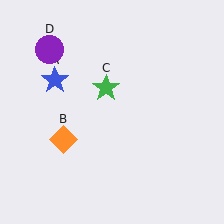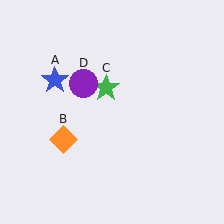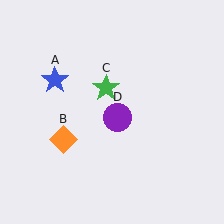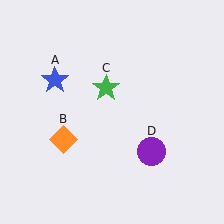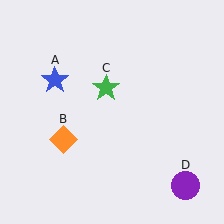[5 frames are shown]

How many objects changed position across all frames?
1 object changed position: purple circle (object D).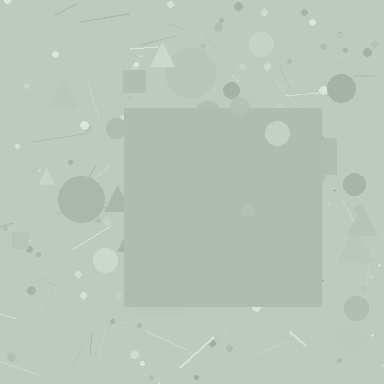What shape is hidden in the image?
A square is hidden in the image.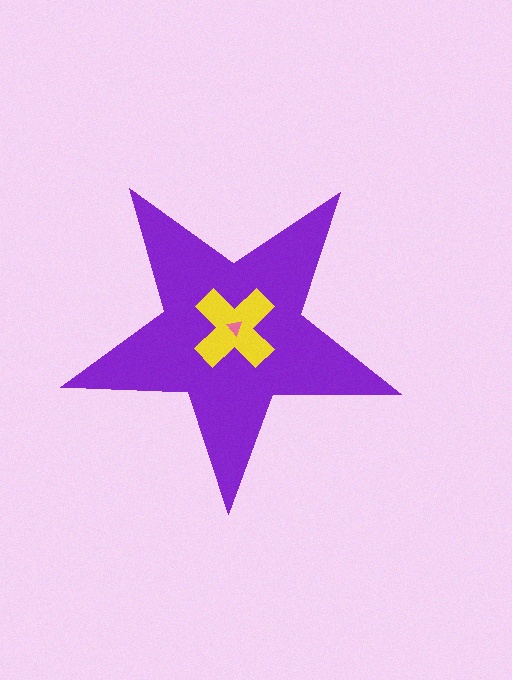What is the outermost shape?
The purple star.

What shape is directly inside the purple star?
The yellow cross.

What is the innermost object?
The pink triangle.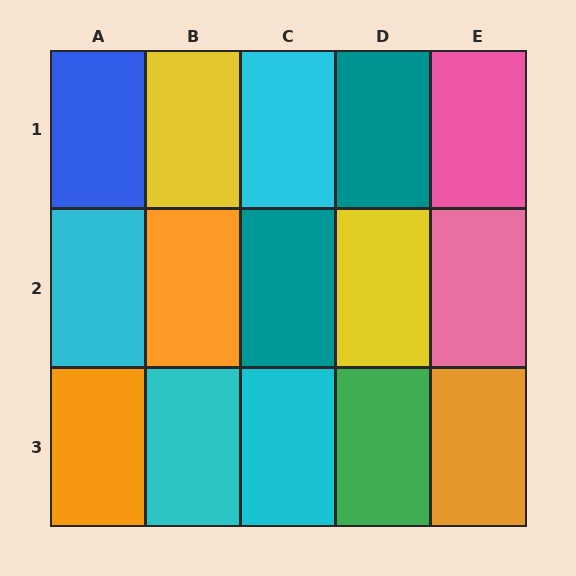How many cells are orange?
3 cells are orange.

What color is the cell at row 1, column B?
Yellow.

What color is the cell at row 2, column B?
Orange.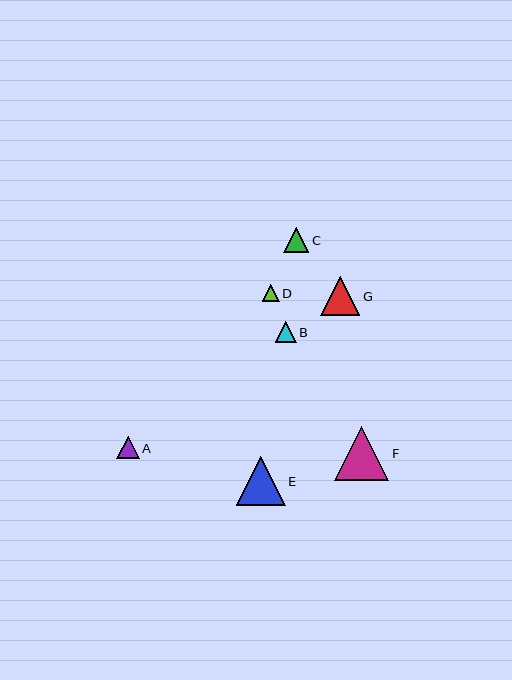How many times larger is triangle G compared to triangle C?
Triangle G is approximately 1.5 times the size of triangle C.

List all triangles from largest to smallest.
From largest to smallest: F, E, G, C, A, B, D.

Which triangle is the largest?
Triangle F is the largest with a size of approximately 54 pixels.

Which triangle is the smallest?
Triangle D is the smallest with a size of approximately 17 pixels.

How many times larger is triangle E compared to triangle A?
Triangle E is approximately 2.2 times the size of triangle A.